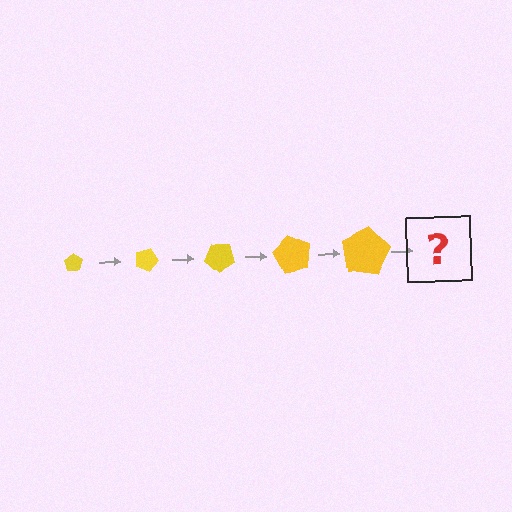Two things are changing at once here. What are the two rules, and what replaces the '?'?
The two rules are that the pentagon grows larger each step and it rotates 20 degrees each step. The '?' should be a pentagon, larger than the previous one and rotated 100 degrees from the start.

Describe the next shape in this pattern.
It should be a pentagon, larger than the previous one and rotated 100 degrees from the start.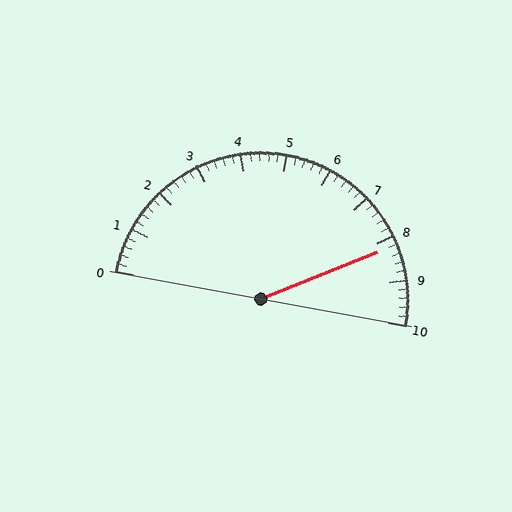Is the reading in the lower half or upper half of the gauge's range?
The reading is in the upper half of the range (0 to 10).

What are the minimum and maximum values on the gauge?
The gauge ranges from 0 to 10.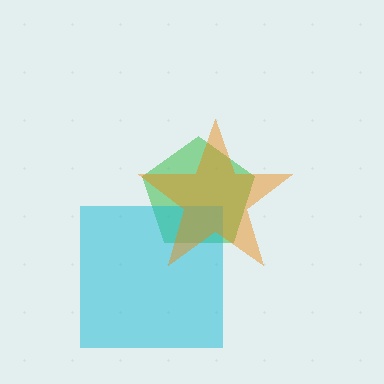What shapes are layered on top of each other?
The layered shapes are: a green pentagon, a cyan square, an orange star.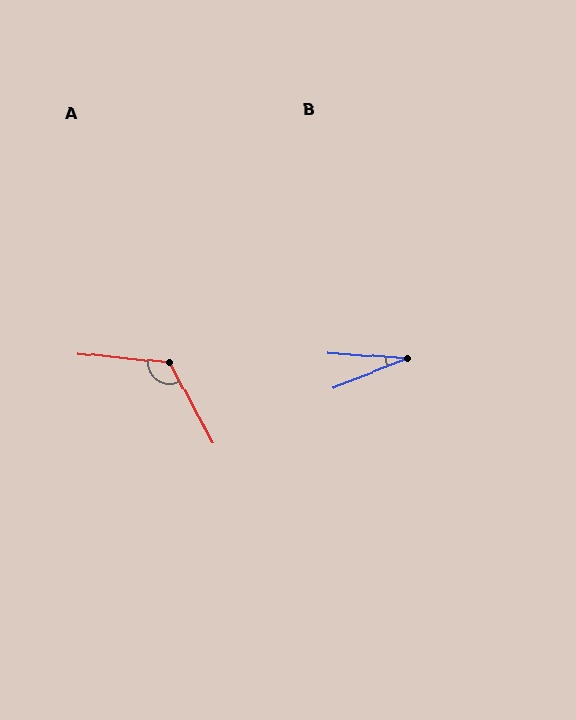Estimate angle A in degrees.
Approximately 124 degrees.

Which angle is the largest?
A, at approximately 124 degrees.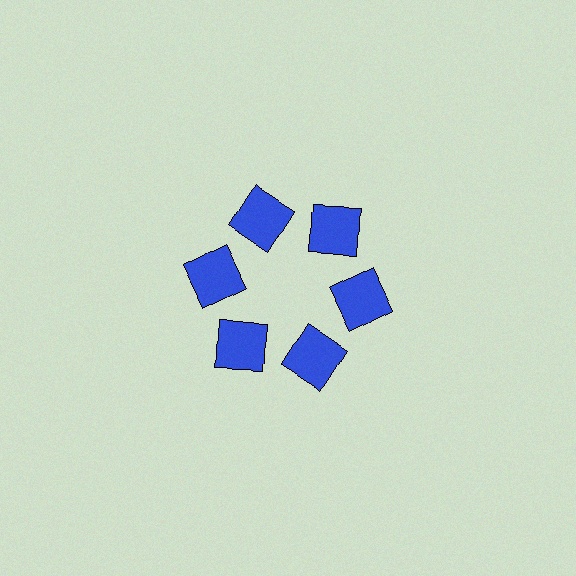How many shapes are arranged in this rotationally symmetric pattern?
There are 6 shapes, arranged in 6 groups of 1.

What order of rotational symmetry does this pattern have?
This pattern has 6-fold rotational symmetry.